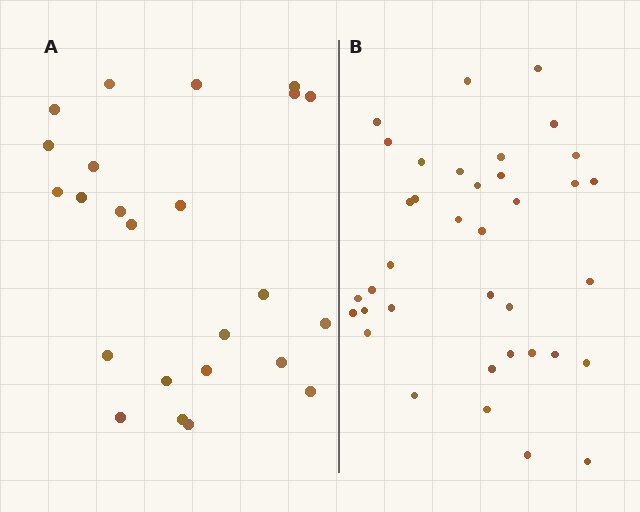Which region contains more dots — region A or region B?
Region B (the right region) has more dots.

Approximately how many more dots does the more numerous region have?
Region B has approximately 15 more dots than region A.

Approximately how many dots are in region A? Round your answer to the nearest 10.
About 20 dots. (The exact count is 24, which rounds to 20.)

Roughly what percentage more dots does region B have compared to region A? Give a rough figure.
About 55% more.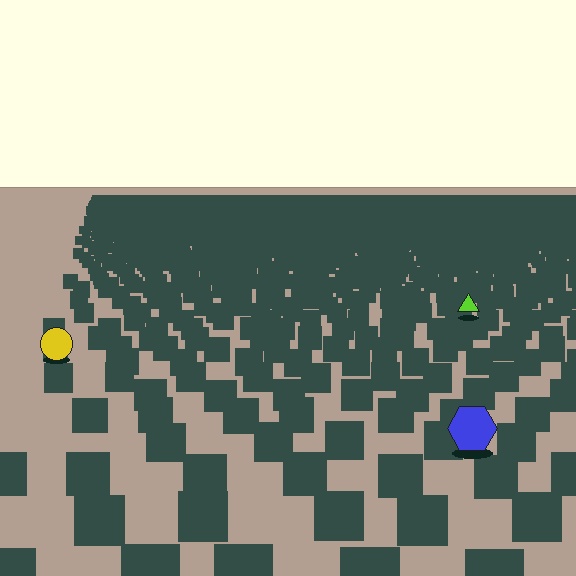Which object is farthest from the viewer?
The lime triangle is farthest from the viewer. It appears smaller and the ground texture around it is denser.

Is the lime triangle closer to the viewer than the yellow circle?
No. The yellow circle is closer — you can tell from the texture gradient: the ground texture is coarser near it.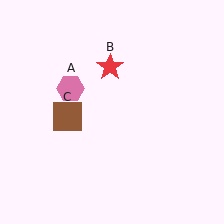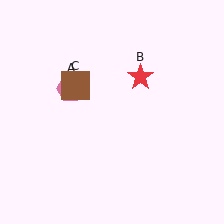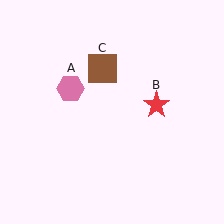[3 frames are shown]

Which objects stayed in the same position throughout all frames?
Pink hexagon (object A) remained stationary.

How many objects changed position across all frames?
2 objects changed position: red star (object B), brown square (object C).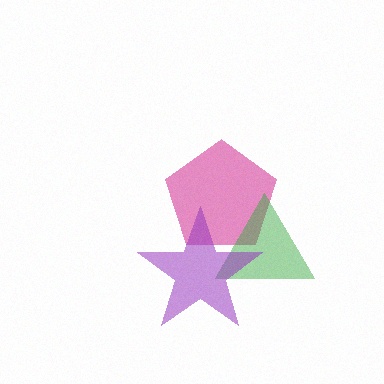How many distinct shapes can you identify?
There are 3 distinct shapes: a magenta pentagon, a green triangle, a purple star.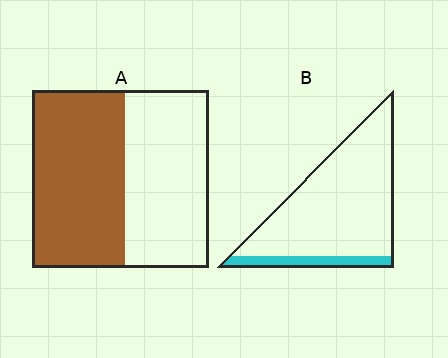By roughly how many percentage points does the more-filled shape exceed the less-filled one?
By roughly 40 percentage points (A over B).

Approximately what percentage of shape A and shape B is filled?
A is approximately 55% and B is approximately 15%.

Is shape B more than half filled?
No.